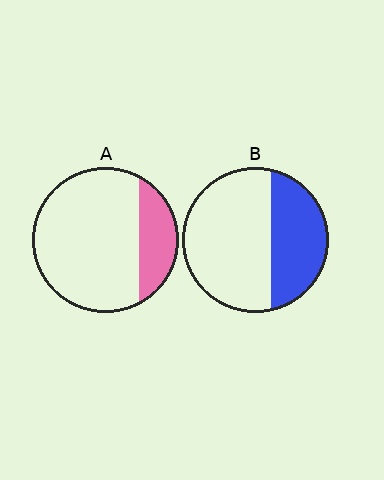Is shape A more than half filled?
No.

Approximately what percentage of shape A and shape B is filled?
A is approximately 20% and B is approximately 35%.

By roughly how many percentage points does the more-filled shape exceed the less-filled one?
By roughly 15 percentage points (B over A).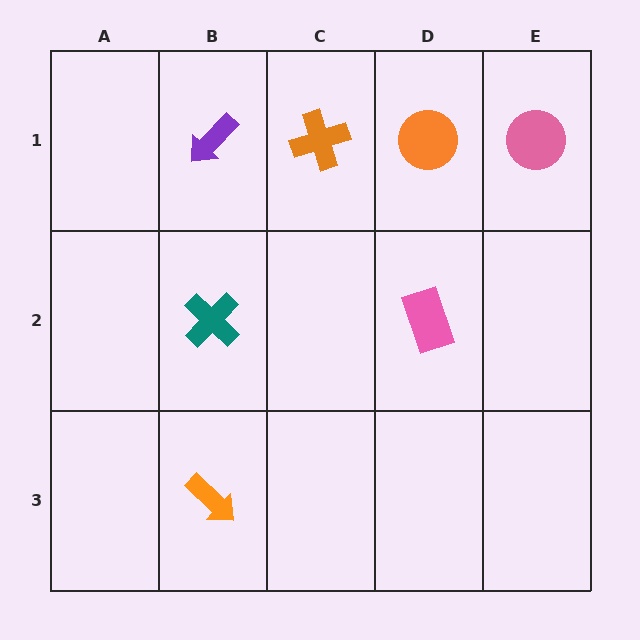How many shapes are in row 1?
4 shapes.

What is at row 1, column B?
A purple arrow.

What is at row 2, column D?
A pink rectangle.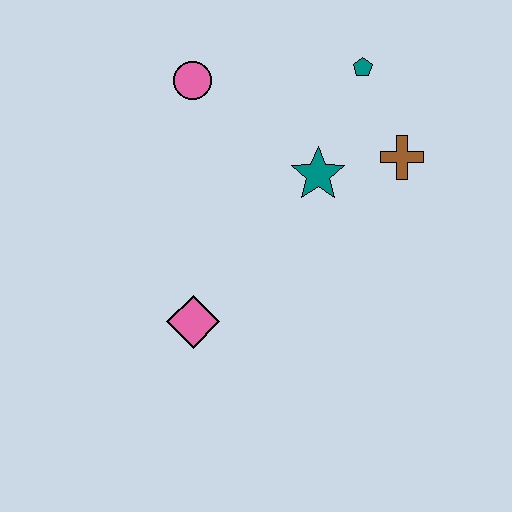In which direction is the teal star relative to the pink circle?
The teal star is to the right of the pink circle.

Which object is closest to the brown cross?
The teal star is closest to the brown cross.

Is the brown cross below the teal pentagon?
Yes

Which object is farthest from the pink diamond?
The teal pentagon is farthest from the pink diamond.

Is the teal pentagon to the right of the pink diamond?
Yes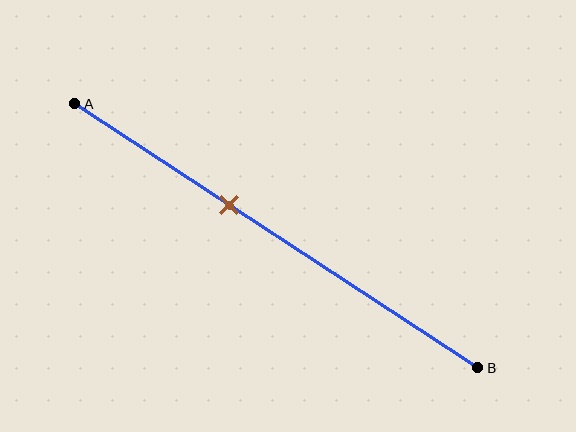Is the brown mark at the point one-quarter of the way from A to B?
No, the mark is at about 40% from A, not at the 25% one-quarter point.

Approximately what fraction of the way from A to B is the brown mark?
The brown mark is approximately 40% of the way from A to B.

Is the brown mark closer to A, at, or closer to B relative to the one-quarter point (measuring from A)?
The brown mark is closer to point B than the one-quarter point of segment AB.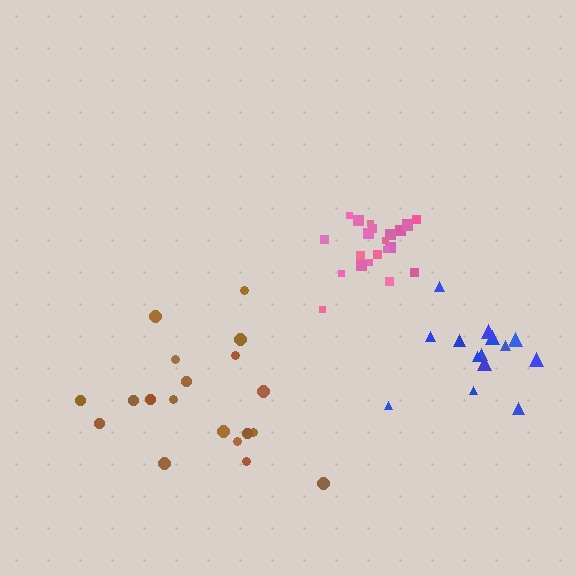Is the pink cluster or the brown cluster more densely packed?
Pink.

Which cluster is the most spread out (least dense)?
Brown.